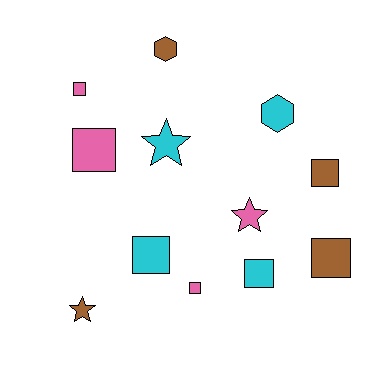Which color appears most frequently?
Pink, with 4 objects.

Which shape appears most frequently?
Square, with 7 objects.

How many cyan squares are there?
There are 2 cyan squares.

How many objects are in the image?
There are 12 objects.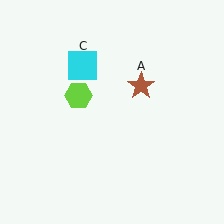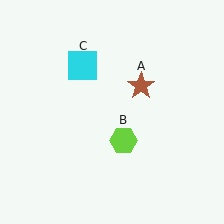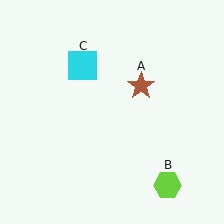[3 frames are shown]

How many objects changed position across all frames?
1 object changed position: lime hexagon (object B).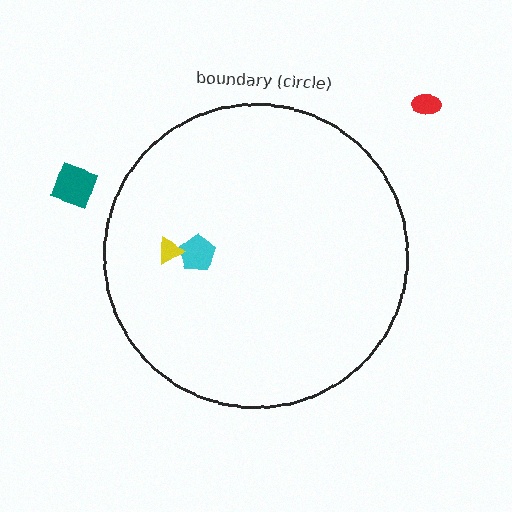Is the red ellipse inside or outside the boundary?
Outside.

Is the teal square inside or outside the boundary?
Outside.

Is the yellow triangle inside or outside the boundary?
Inside.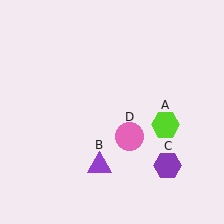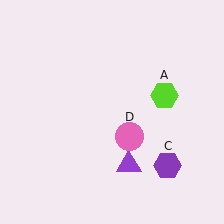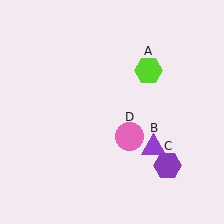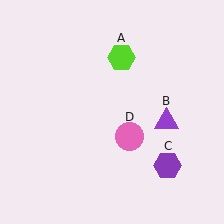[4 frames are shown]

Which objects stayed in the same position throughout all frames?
Purple hexagon (object C) and pink circle (object D) remained stationary.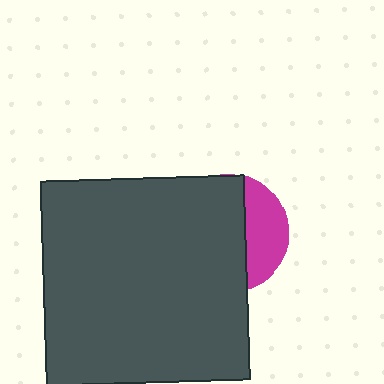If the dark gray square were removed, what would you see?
You would see the complete magenta circle.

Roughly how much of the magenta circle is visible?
A small part of it is visible (roughly 32%).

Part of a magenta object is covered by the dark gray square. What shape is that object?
It is a circle.